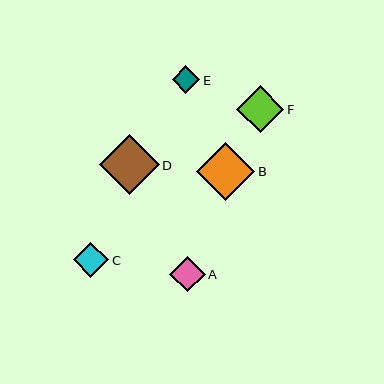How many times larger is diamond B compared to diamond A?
Diamond B is approximately 1.6 times the size of diamond A.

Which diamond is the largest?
Diamond D is the largest with a size of approximately 60 pixels.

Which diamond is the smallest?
Diamond E is the smallest with a size of approximately 28 pixels.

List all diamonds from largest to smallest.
From largest to smallest: D, B, F, A, C, E.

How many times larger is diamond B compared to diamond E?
Diamond B is approximately 2.1 times the size of diamond E.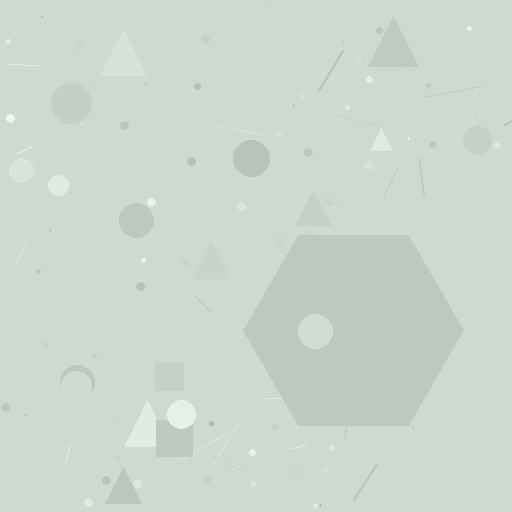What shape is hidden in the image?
A hexagon is hidden in the image.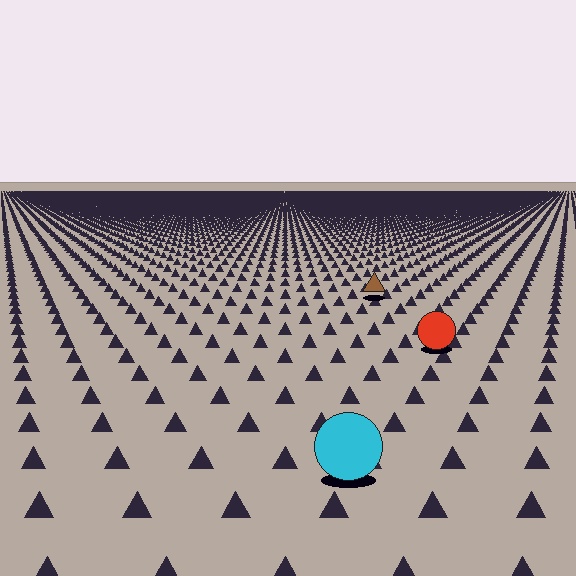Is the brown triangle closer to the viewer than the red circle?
No. The red circle is closer — you can tell from the texture gradient: the ground texture is coarser near it.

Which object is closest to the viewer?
The cyan circle is closest. The texture marks near it are larger and more spread out.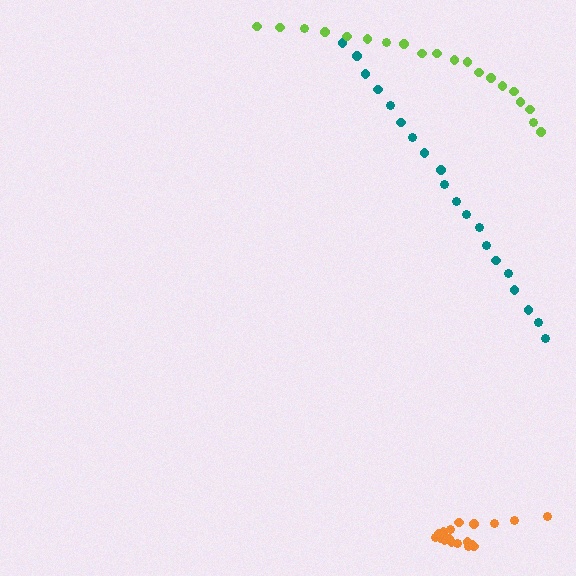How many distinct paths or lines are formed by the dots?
There are 3 distinct paths.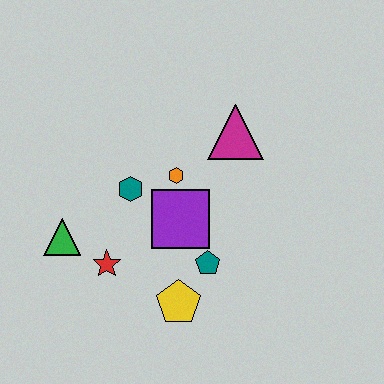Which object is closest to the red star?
The green triangle is closest to the red star.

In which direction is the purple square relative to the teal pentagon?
The purple square is above the teal pentagon.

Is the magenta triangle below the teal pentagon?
No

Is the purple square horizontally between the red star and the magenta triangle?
Yes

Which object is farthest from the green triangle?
The magenta triangle is farthest from the green triangle.